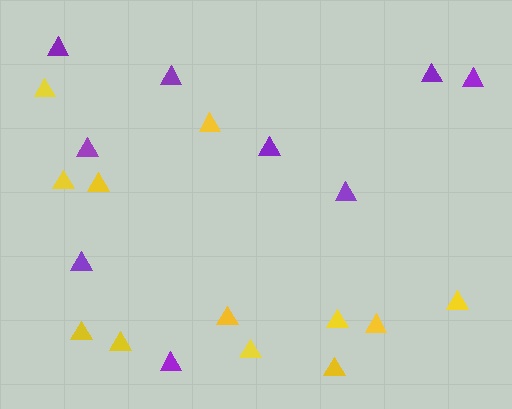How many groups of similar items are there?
There are 2 groups: one group of yellow triangles (12) and one group of purple triangles (9).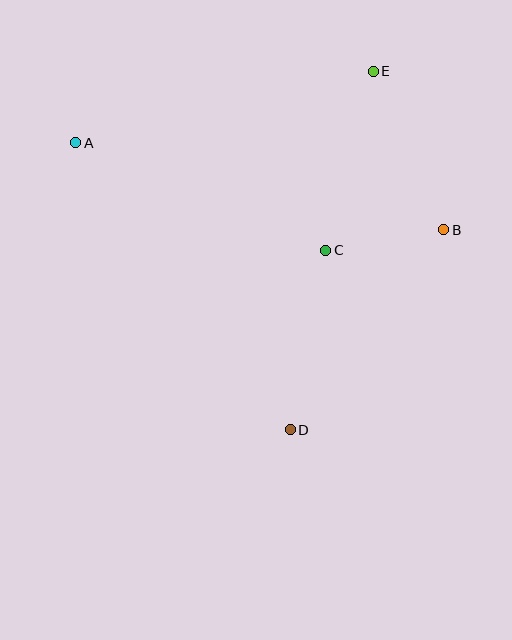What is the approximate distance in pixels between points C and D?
The distance between C and D is approximately 183 pixels.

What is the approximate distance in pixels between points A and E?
The distance between A and E is approximately 306 pixels.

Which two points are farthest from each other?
Points A and B are farthest from each other.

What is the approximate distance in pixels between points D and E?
The distance between D and E is approximately 368 pixels.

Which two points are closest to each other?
Points B and C are closest to each other.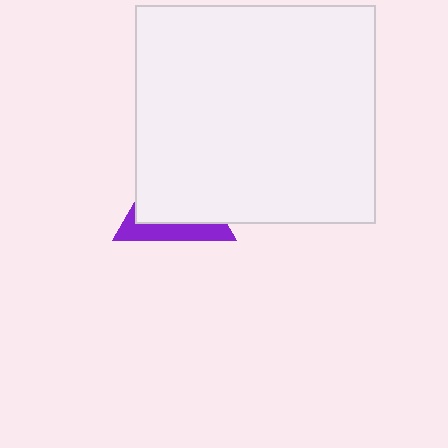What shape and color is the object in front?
The object in front is a white rectangle.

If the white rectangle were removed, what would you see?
You would see the complete purple triangle.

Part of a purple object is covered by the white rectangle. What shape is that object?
It is a triangle.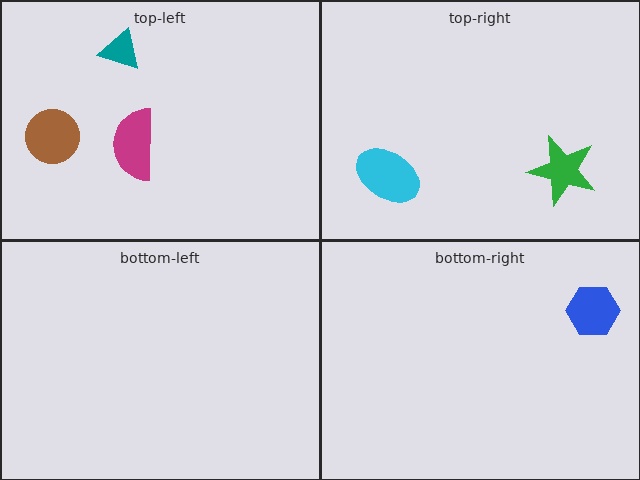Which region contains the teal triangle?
The top-left region.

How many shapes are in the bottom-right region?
1.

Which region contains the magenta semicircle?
The top-left region.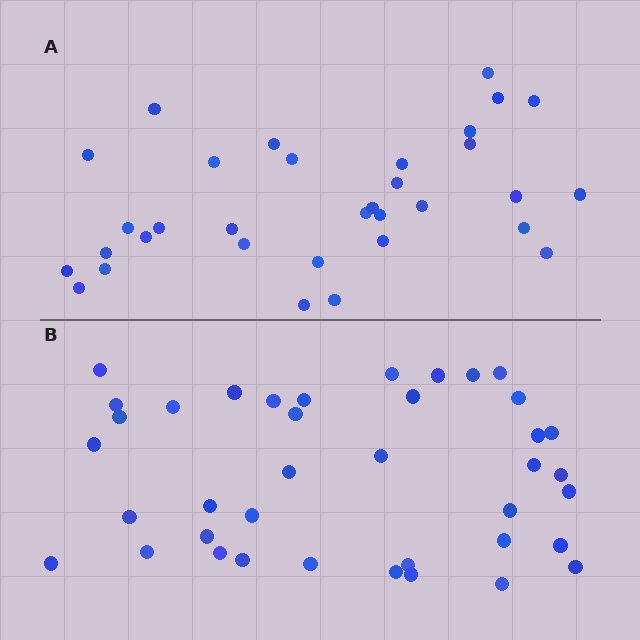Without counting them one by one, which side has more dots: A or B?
Region B (the bottom region) has more dots.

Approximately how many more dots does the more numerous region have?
Region B has about 6 more dots than region A.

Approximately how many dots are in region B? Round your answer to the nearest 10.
About 40 dots. (The exact count is 39, which rounds to 40.)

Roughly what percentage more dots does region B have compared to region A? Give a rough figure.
About 20% more.